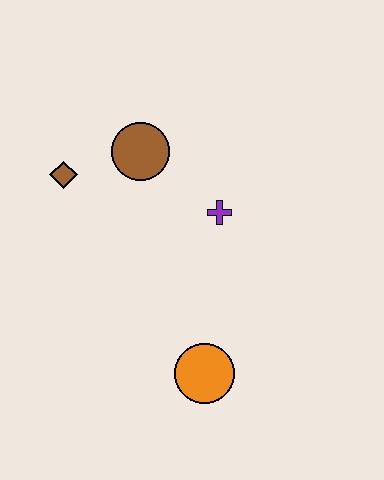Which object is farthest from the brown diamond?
The orange circle is farthest from the brown diamond.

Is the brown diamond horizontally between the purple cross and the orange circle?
No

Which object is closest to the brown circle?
The brown diamond is closest to the brown circle.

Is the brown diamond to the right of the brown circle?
No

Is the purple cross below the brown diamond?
Yes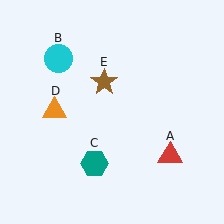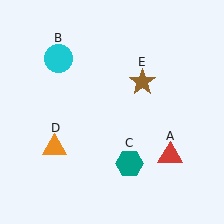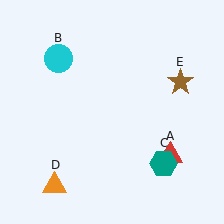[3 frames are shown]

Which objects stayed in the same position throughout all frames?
Red triangle (object A) and cyan circle (object B) remained stationary.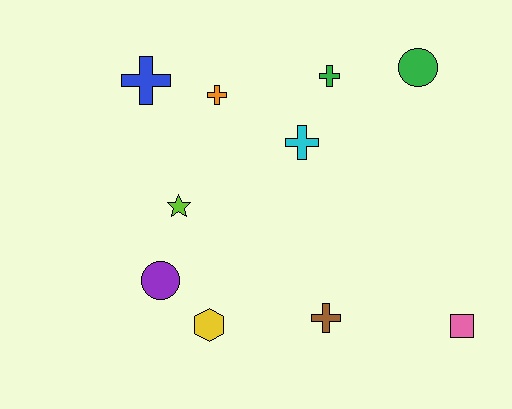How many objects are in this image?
There are 10 objects.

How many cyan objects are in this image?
There is 1 cyan object.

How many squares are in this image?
There is 1 square.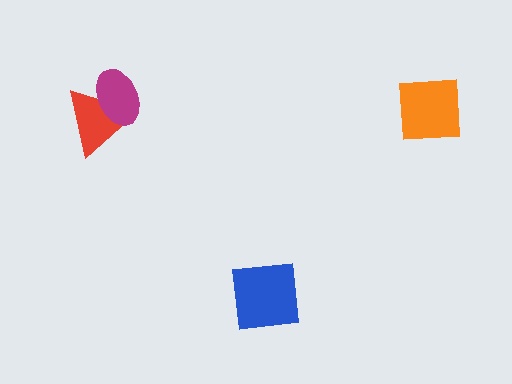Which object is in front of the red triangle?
The magenta ellipse is in front of the red triangle.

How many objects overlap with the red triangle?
1 object overlaps with the red triangle.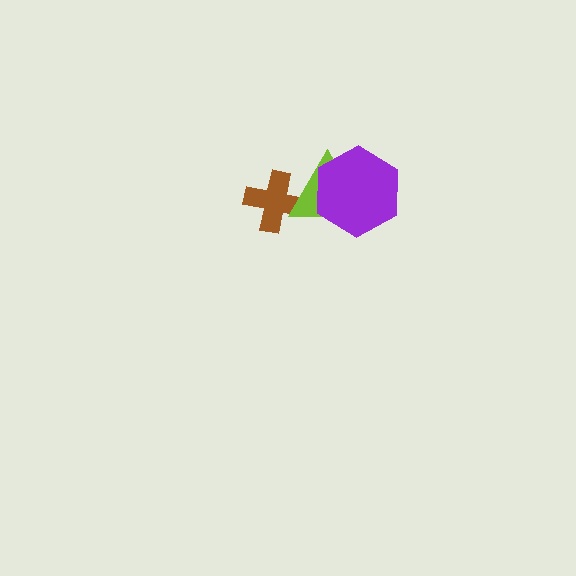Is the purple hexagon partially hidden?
No, no other shape covers it.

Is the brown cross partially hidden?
Yes, it is partially covered by another shape.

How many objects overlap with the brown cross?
1 object overlaps with the brown cross.